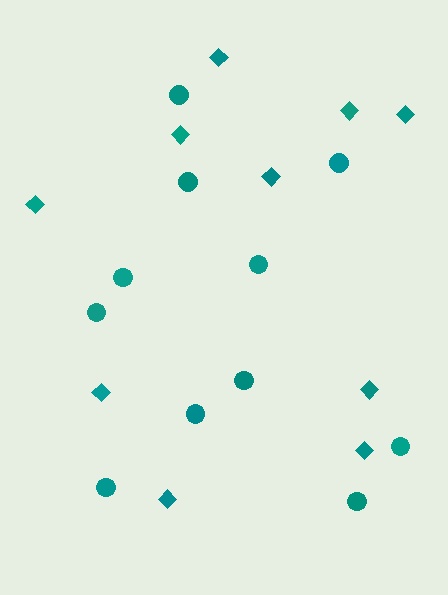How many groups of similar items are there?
There are 2 groups: one group of circles (11) and one group of diamonds (10).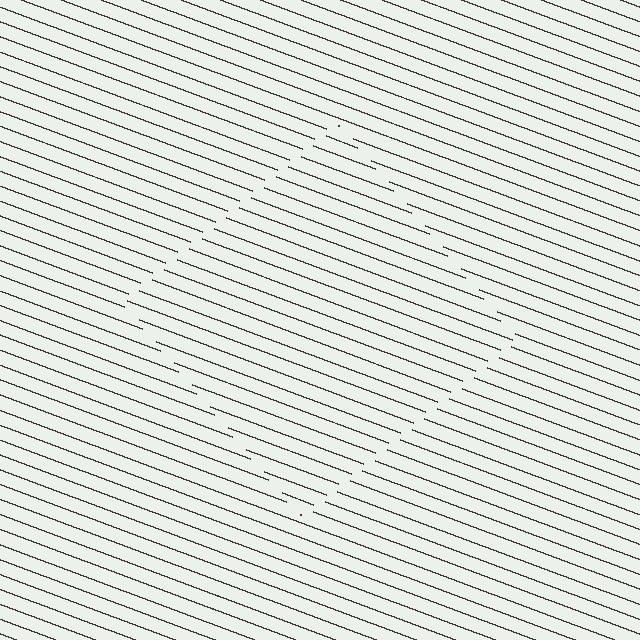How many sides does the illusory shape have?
4 sides — the line-ends trace a square.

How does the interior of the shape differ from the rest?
The interior of the shape contains the same grating, shifted by half a period — the contour is defined by the phase discontinuity where line-ends from the inner and outer gratings abut.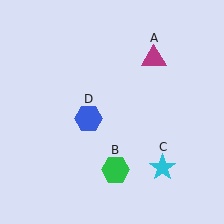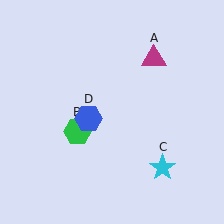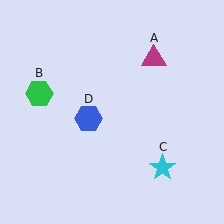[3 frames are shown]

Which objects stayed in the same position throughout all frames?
Magenta triangle (object A) and cyan star (object C) and blue hexagon (object D) remained stationary.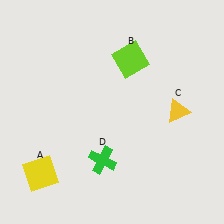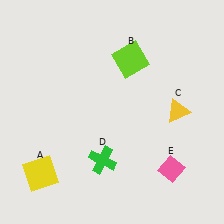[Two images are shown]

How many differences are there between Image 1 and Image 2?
There is 1 difference between the two images.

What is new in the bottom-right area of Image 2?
A pink diamond (E) was added in the bottom-right area of Image 2.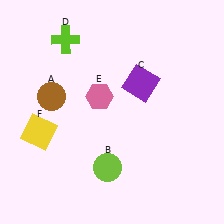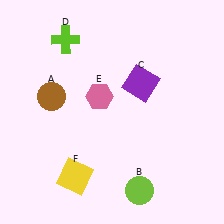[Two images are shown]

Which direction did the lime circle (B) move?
The lime circle (B) moved right.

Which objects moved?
The objects that moved are: the lime circle (B), the yellow square (F).